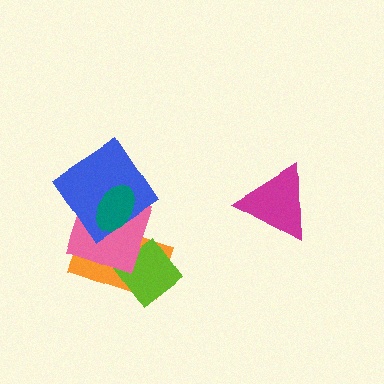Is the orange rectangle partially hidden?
Yes, it is partially covered by another shape.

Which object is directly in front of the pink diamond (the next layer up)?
The blue diamond is directly in front of the pink diamond.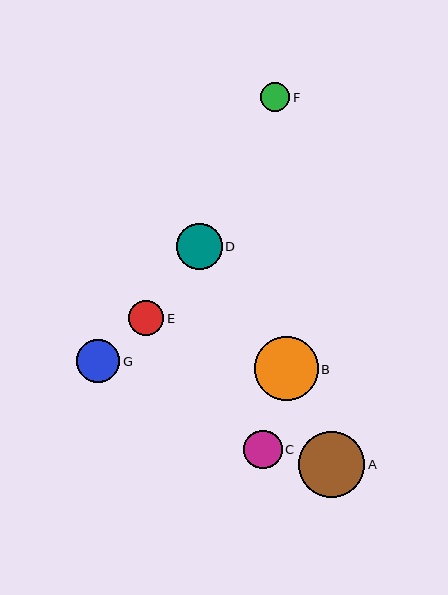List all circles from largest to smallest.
From largest to smallest: A, B, D, G, C, E, F.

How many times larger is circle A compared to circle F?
Circle A is approximately 2.3 times the size of circle F.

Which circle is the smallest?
Circle F is the smallest with a size of approximately 29 pixels.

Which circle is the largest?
Circle A is the largest with a size of approximately 66 pixels.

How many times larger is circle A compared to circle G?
Circle A is approximately 1.5 times the size of circle G.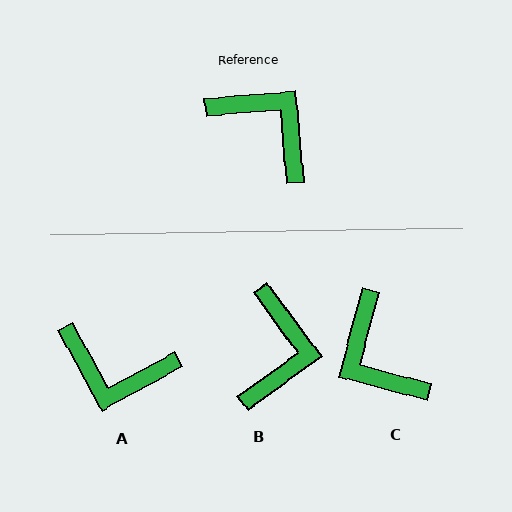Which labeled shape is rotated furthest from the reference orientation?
C, about 160 degrees away.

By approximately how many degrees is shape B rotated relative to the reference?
Approximately 59 degrees clockwise.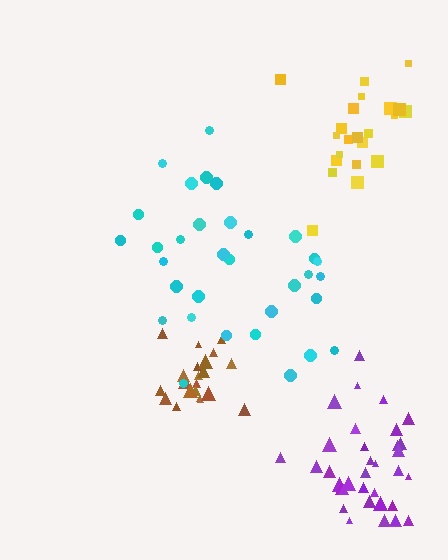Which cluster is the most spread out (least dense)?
Cyan.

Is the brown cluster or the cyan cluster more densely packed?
Brown.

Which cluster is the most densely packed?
Brown.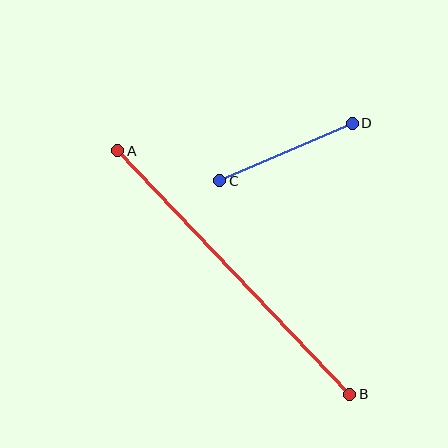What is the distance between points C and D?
The distance is approximately 145 pixels.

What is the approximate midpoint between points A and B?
The midpoint is at approximately (234, 272) pixels.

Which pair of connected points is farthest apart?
Points A and B are farthest apart.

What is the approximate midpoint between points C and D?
The midpoint is at approximately (286, 152) pixels.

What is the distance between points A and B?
The distance is approximately 336 pixels.